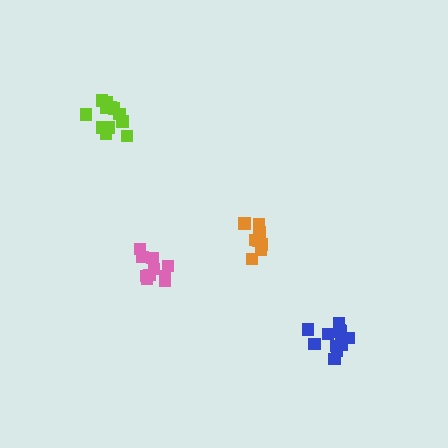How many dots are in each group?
Group 1: 10 dots, Group 2: 8 dots, Group 3: 13 dots, Group 4: 12 dots (43 total).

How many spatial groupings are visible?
There are 4 spatial groupings.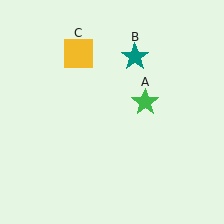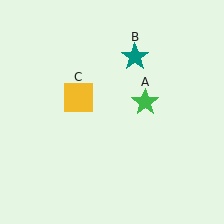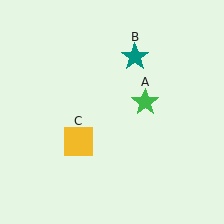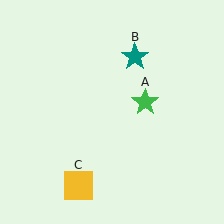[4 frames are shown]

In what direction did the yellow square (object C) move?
The yellow square (object C) moved down.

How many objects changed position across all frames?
1 object changed position: yellow square (object C).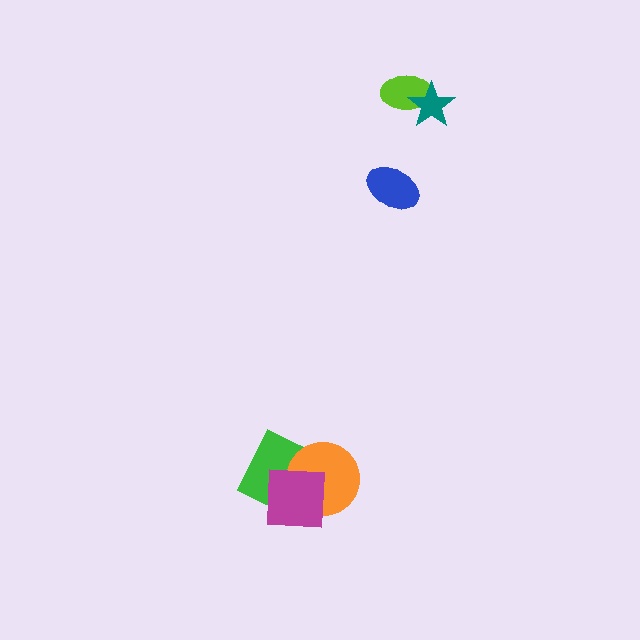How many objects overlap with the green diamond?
2 objects overlap with the green diamond.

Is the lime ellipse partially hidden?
Yes, it is partially covered by another shape.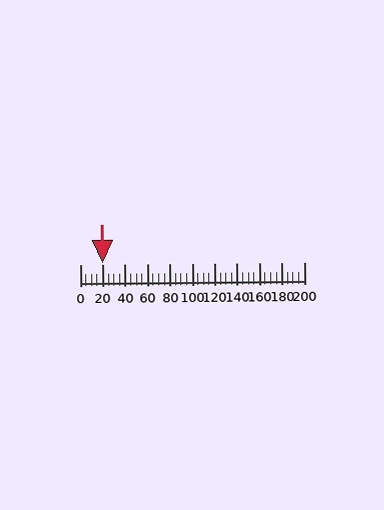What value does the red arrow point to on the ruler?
The red arrow points to approximately 20.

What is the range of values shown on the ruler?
The ruler shows values from 0 to 200.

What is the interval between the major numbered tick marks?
The major tick marks are spaced 20 units apart.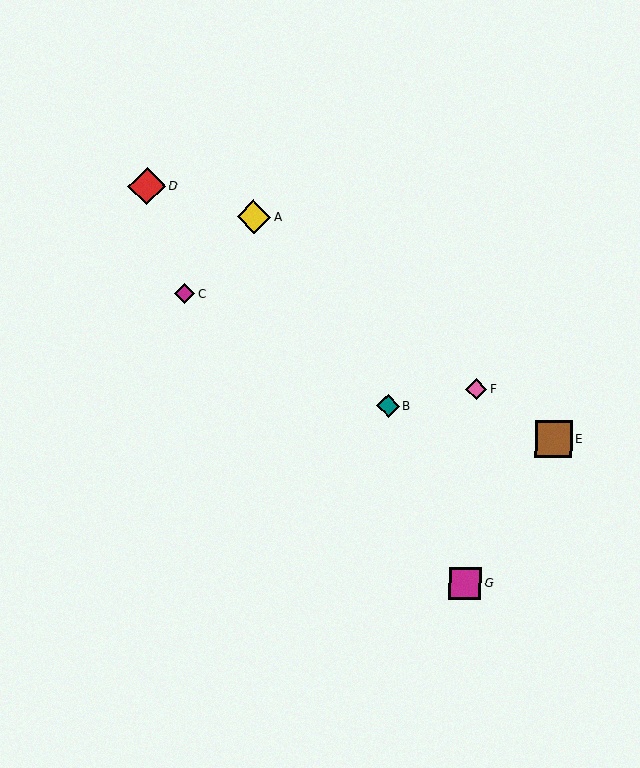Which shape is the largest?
The red diamond (labeled D) is the largest.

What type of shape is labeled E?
Shape E is a brown square.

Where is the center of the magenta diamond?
The center of the magenta diamond is at (184, 294).